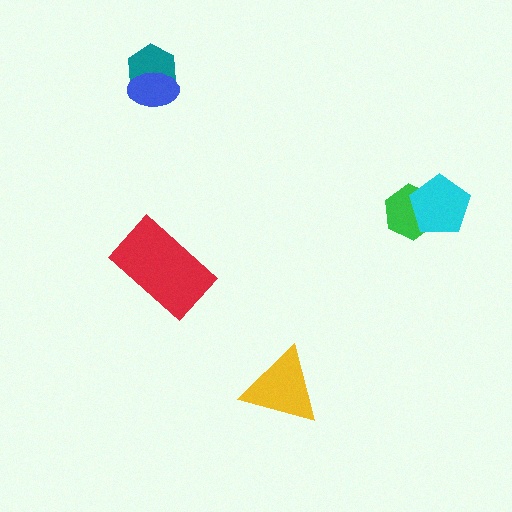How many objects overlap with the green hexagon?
1 object overlaps with the green hexagon.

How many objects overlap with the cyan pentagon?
1 object overlaps with the cyan pentagon.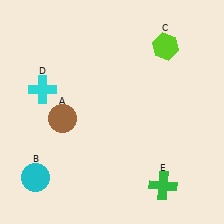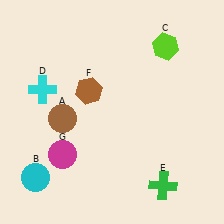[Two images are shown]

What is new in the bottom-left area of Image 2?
A magenta circle (G) was added in the bottom-left area of Image 2.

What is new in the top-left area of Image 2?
A brown hexagon (F) was added in the top-left area of Image 2.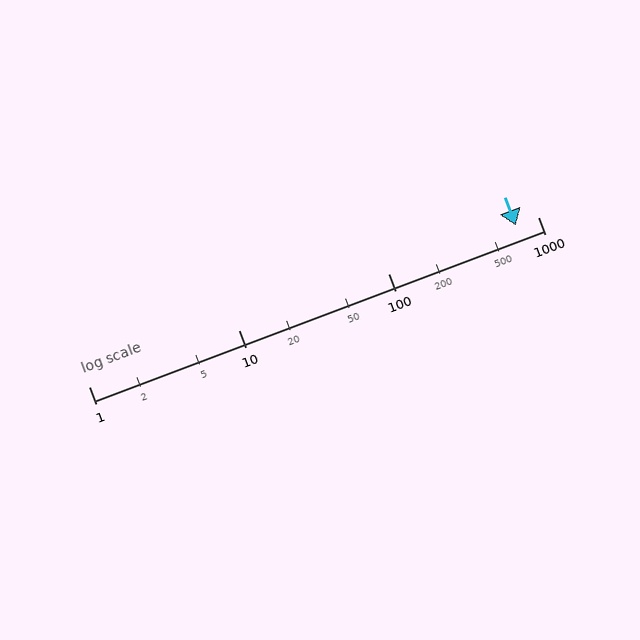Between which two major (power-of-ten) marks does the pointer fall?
The pointer is between 100 and 1000.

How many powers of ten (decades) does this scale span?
The scale spans 3 decades, from 1 to 1000.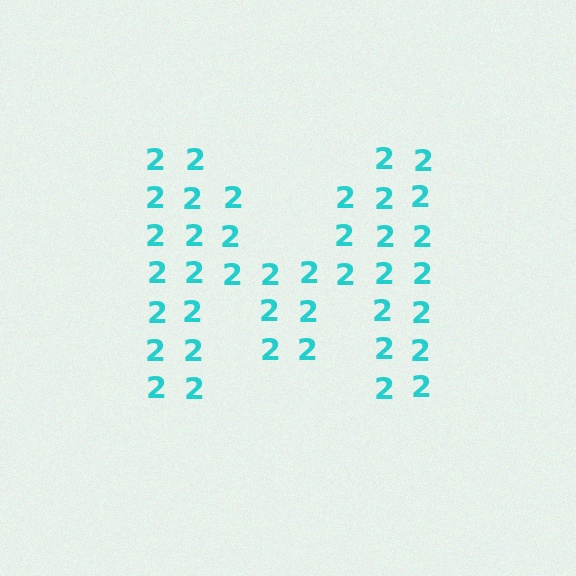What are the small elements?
The small elements are digit 2's.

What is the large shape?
The large shape is the letter M.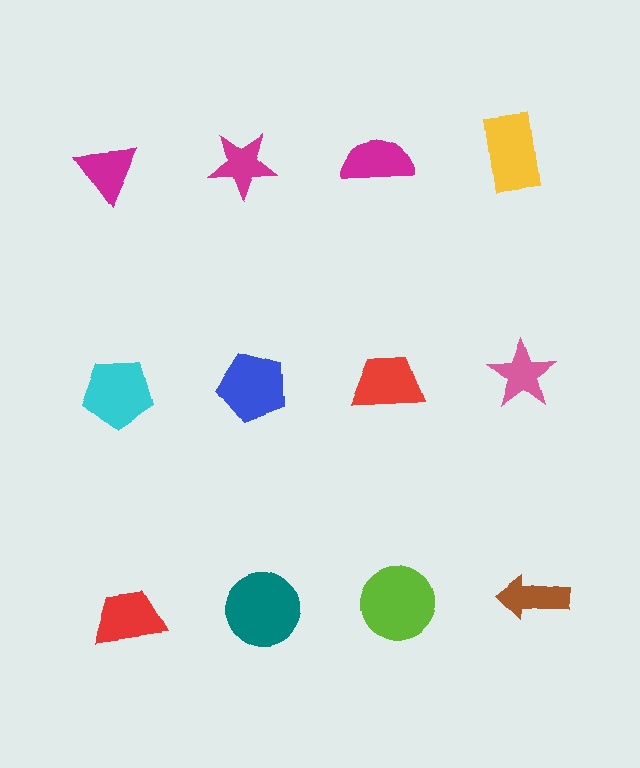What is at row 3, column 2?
A teal circle.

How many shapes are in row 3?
4 shapes.